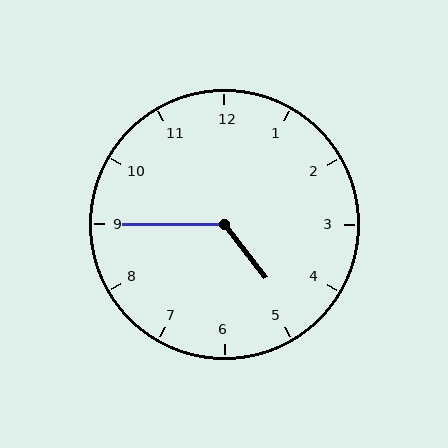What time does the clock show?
4:45.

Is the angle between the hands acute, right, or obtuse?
It is obtuse.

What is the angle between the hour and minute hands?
Approximately 128 degrees.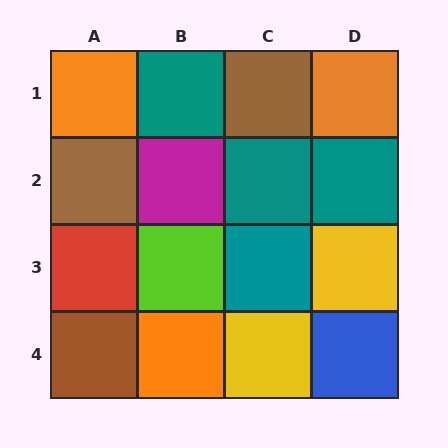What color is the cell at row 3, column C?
Teal.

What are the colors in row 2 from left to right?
Brown, magenta, teal, teal.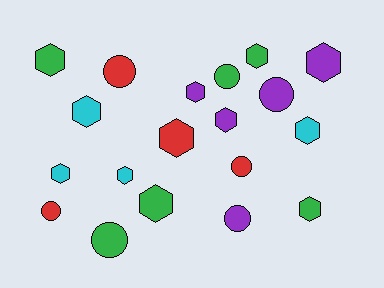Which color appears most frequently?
Green, with 6 objects.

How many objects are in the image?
There are 19 objects.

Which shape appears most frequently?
Hexagon, with 12 objects.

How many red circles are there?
There are 3 red circles.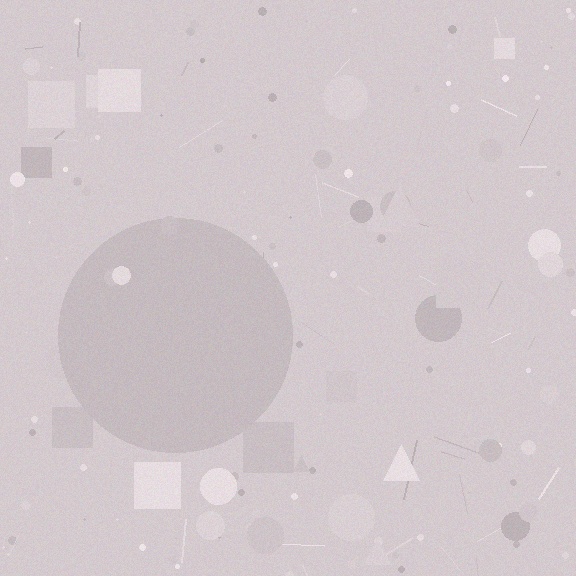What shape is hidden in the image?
A circle is hidden in the image.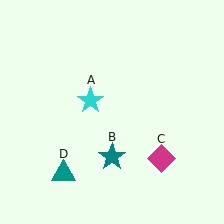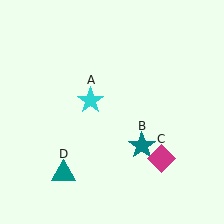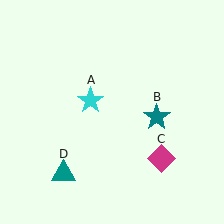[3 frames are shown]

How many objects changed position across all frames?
1 object changed position: teal star (object B).